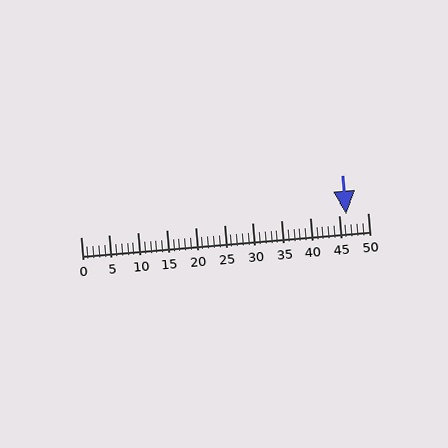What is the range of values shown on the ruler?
The ruler shows values from 0 to 50.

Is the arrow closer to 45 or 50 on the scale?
The arrow is closer to 45.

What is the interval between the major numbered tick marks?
The major tick marks are spaced 5 units apart.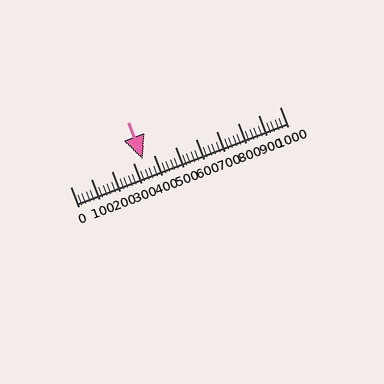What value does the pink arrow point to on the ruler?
The pink arrow points to approximately 347.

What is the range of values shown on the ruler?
The ruler shows values from 0 to 1000.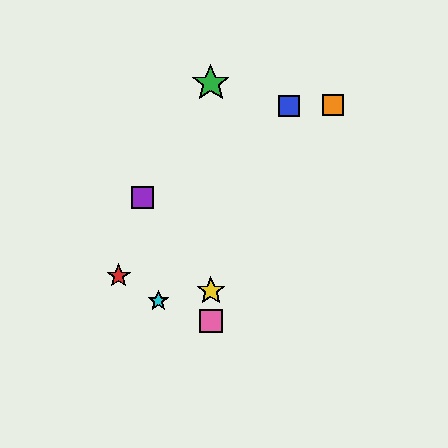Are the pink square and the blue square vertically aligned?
No, the pink square is at x≈211 and the blue square is at x≈289.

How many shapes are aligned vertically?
3 shapes (the green star, the yellow star, the pink square) are aligned vertically.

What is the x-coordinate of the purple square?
The purple square is at x≈143.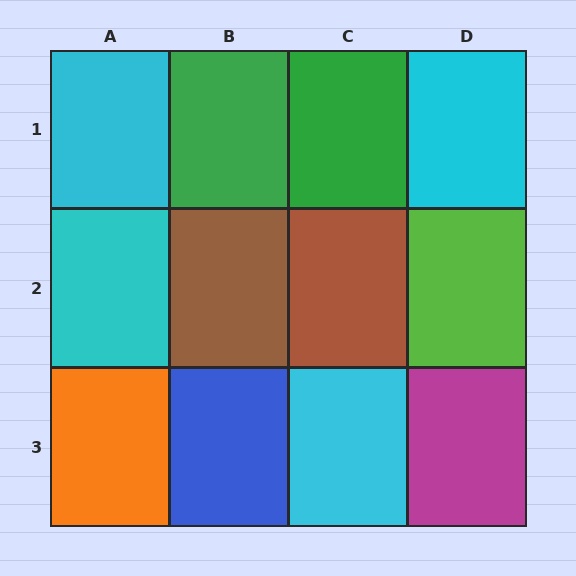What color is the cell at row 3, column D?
Magenta.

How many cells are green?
2 cells are green.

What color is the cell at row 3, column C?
Cyan.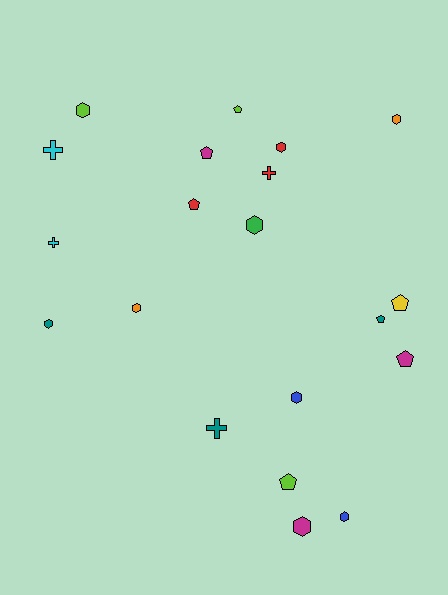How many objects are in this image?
There are 20 objects.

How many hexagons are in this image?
There are 9 hexagons.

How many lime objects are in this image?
There are 3 lime objects.